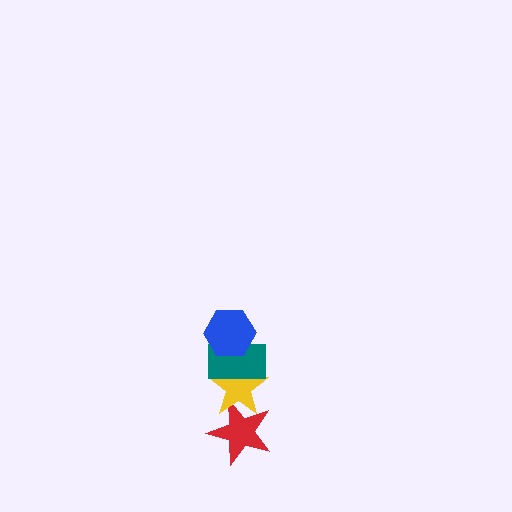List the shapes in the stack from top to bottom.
From top to bottom: the blue hexagon, the teal rectangle, the yellow star, the red star.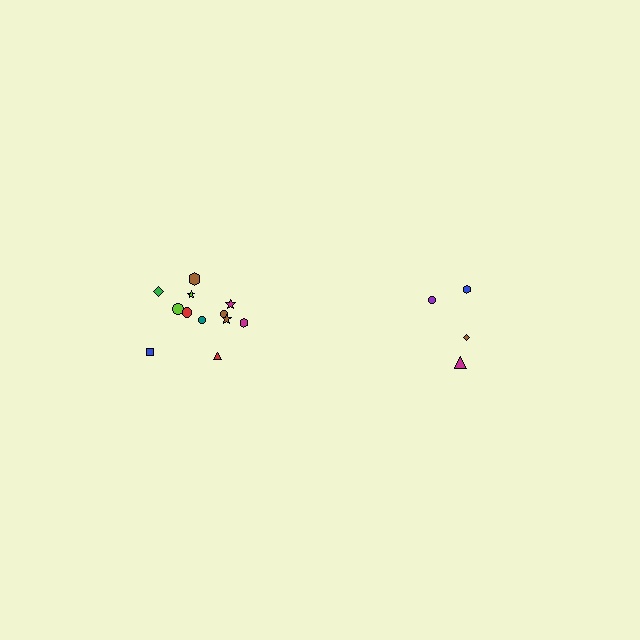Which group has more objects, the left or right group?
The left group.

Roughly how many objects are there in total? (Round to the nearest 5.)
Roughly 15 objects in total.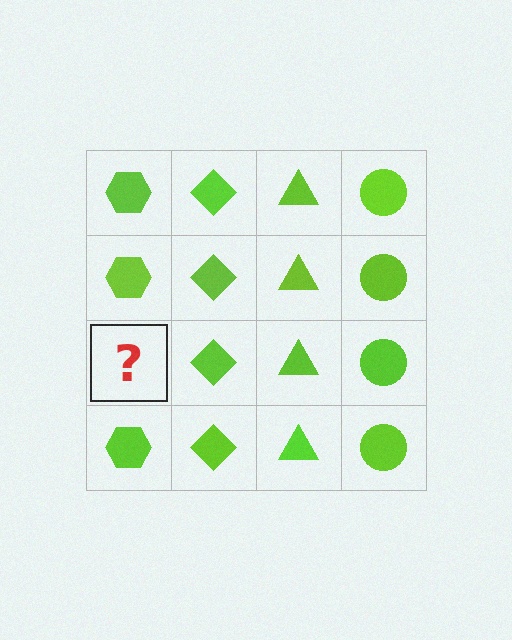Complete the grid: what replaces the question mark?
The question mark should be replaced with a lime hexagon.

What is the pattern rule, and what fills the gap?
The rule is that each column has a consistent shape. The gap should be filled with a lime hexagon.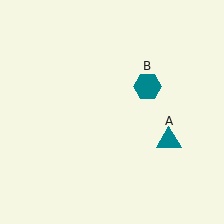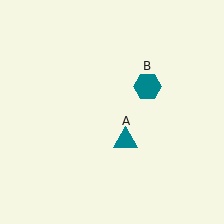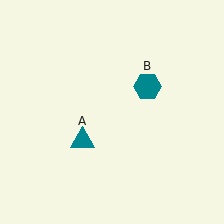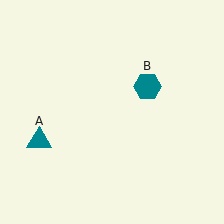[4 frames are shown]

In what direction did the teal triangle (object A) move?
The teal triangle (object A) moved left.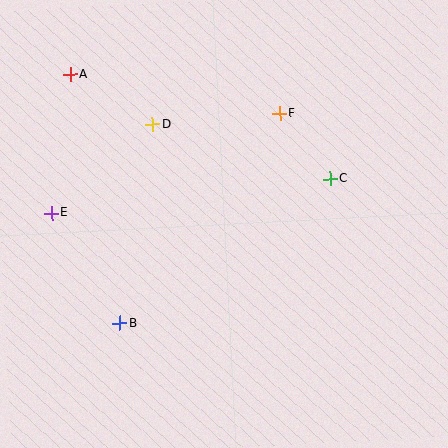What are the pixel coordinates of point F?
Point F is at (280, 114).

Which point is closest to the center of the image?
Point C at (330, 179) is closest to the center.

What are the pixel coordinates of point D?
Point D is at (153, 124).